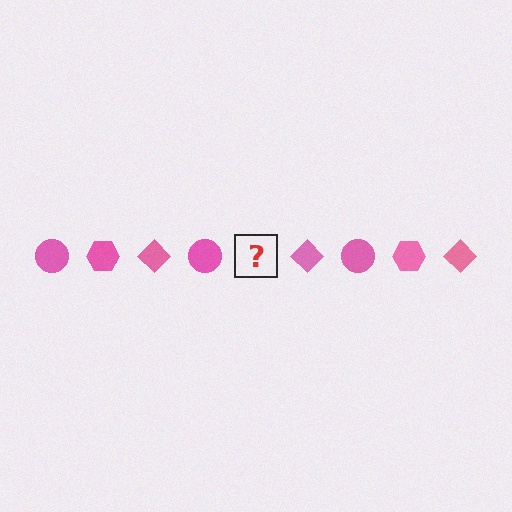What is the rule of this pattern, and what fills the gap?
The rule is that the pattern cycles through circle, hexagon, diamond shapes in pink. The gap should be filled with a pink hexagon.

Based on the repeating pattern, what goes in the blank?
The blank should be a pink hexagon.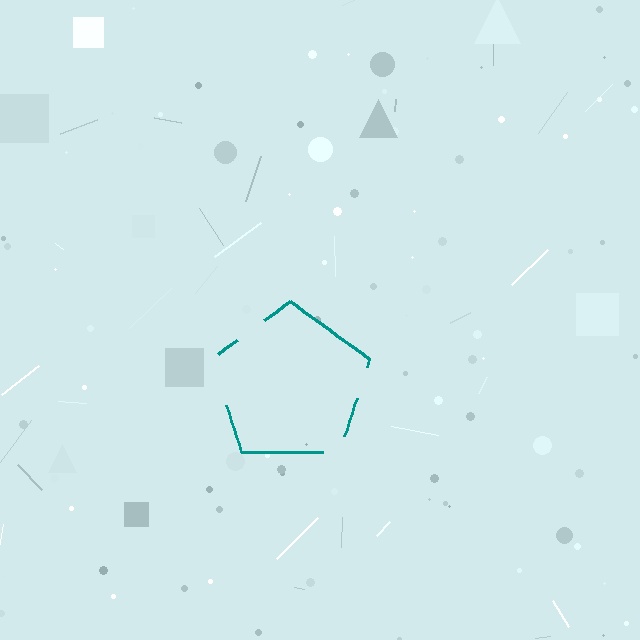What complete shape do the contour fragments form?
The contour fragments form a pentagon.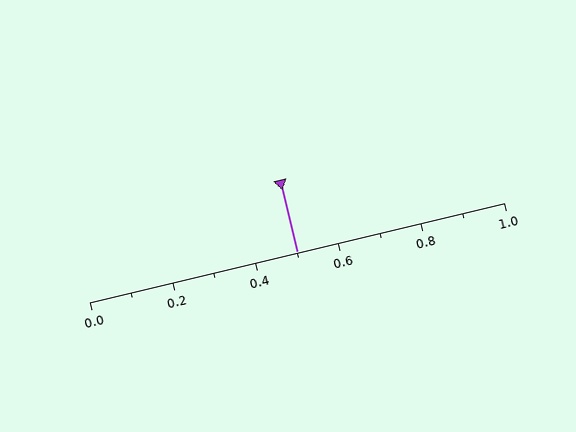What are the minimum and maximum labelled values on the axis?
The axis runs from 0.0 to 1.0.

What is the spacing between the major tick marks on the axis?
The major ticks are spaced 0.2 apart.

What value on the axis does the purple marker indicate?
The marker indicates approximately 0.5.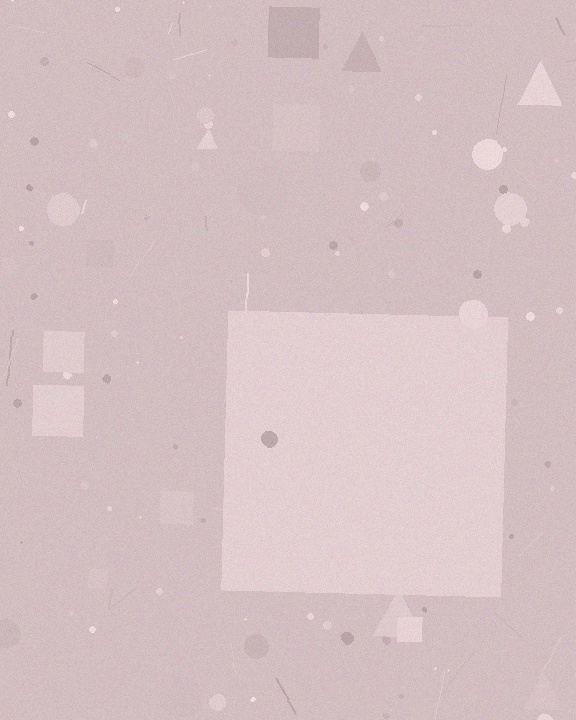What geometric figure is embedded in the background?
A square is embedded in the background.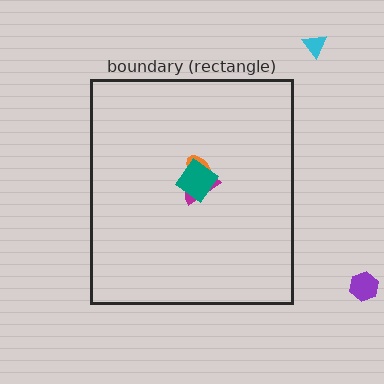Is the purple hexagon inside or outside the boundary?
Outside.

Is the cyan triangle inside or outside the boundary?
Outside.